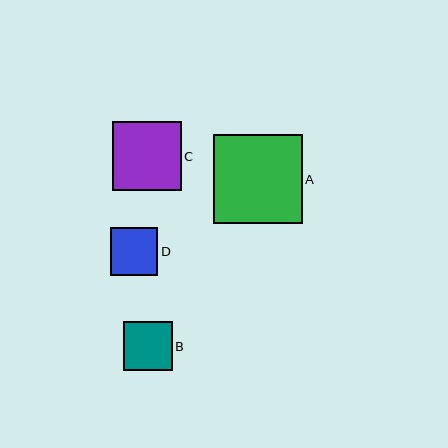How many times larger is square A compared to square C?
Square A is approximately 1.3 times the size of square C.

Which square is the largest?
Square A is the largest with a size of approximately 89 pixels.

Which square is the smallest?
Square D is the smallest with a size of approximately 48 pixels.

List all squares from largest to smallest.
From largest to smallest: A, C, B, D.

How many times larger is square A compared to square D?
Square A is approximately 1.9 times the size of square D.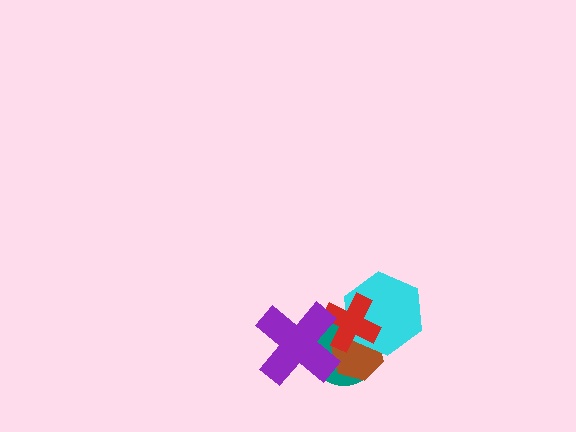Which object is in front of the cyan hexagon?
The red cross is in front of the cyan hexagon.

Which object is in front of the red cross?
The purple cross is in front of the red cross.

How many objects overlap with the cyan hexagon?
3 objects overlap with the cyan hexagon.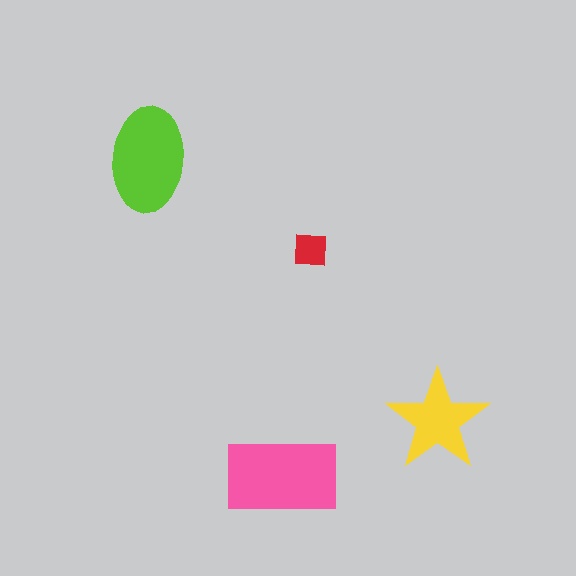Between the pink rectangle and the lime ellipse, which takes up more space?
The pink rectangle.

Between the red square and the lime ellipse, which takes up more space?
The lime ellipse.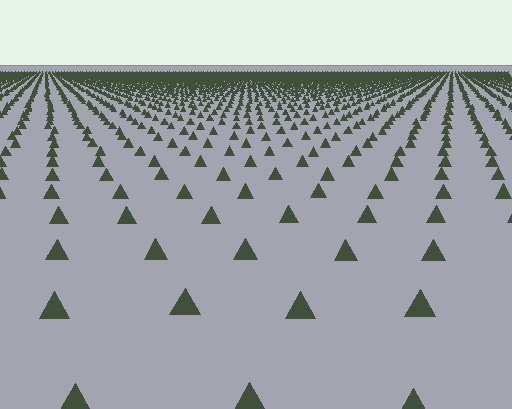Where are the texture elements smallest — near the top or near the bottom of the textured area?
Near the top.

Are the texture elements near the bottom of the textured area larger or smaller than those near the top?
Larger. Near the bottom, elements are closer to the viewer and appear at a bigger on-screen size.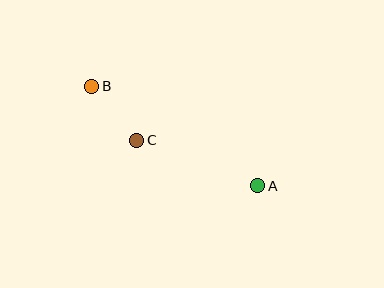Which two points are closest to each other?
Points B and C are closest to each other.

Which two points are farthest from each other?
Points A and B are farthest from each other.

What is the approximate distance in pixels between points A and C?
The distance between A and C is approximately 130 pixels.